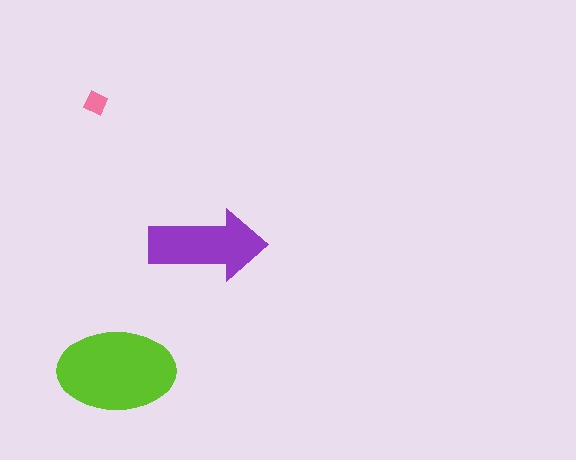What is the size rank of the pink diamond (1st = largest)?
3rd.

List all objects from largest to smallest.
The lime ellipse, the purple arrow, the pink diamond.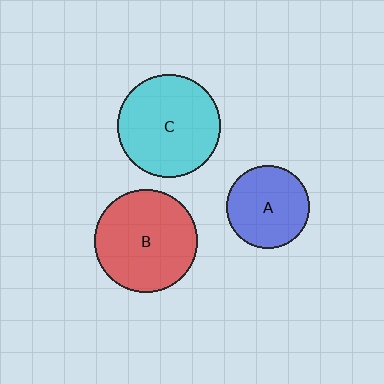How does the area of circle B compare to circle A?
Approximately 1.5 times.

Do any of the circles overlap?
No, none of the circles overlap.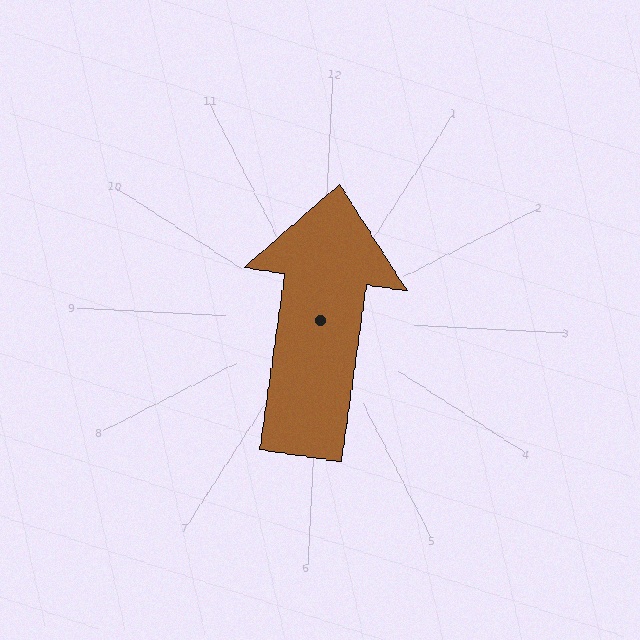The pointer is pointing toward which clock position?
Roughly 12 o'clock.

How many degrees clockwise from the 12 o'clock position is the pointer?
Approximately 5 degrees.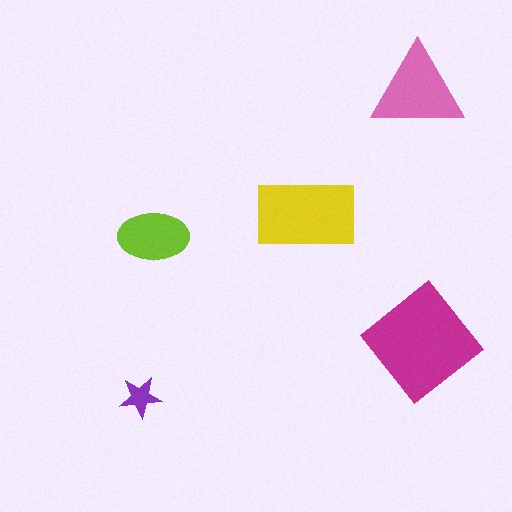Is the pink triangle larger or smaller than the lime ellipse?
Larger.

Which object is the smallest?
The purple star.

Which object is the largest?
The magenta diamond.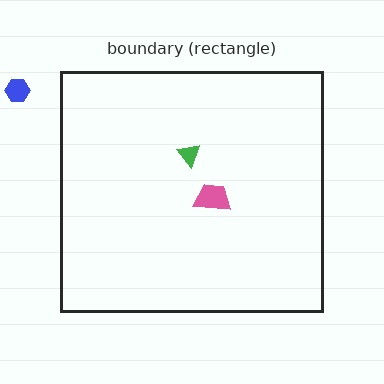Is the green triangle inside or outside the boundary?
Inside.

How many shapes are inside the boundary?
2 inside, 1 outside.